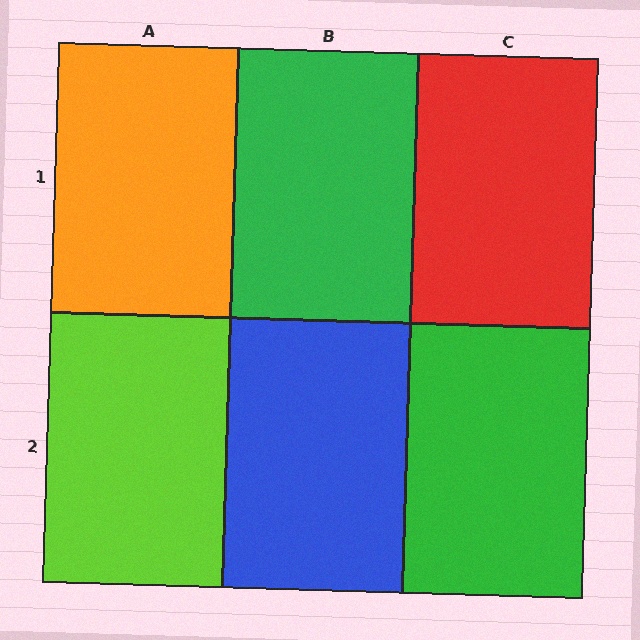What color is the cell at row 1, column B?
Green.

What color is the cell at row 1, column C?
Red.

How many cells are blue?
1 cell is blue.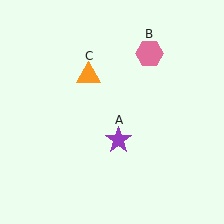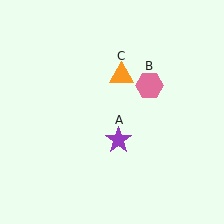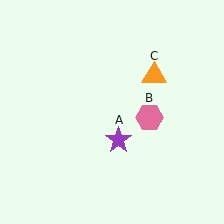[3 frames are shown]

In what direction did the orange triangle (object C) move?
The orange triangle (object C) moved right.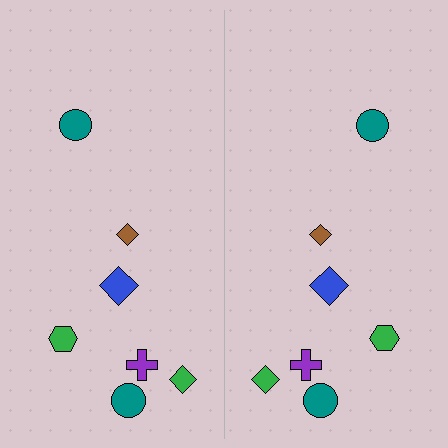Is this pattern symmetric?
Yes, this pattern has bilateral (reflection) symmetry.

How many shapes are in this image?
There are 14 shapes in this image.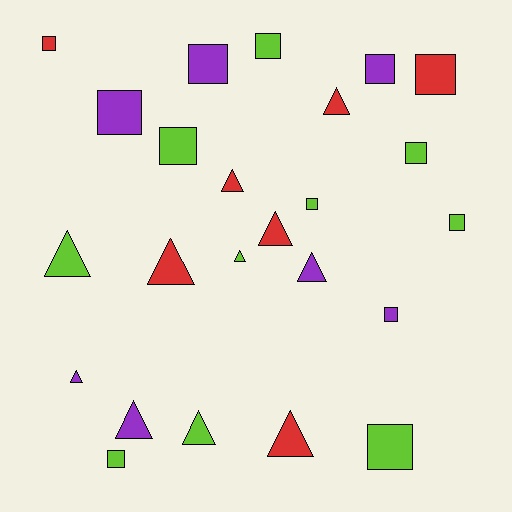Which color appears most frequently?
Lime, with 10 objects.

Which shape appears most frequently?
Square, with 13 objects.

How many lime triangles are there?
There are 3 lime triangles.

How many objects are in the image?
There are 24 objects.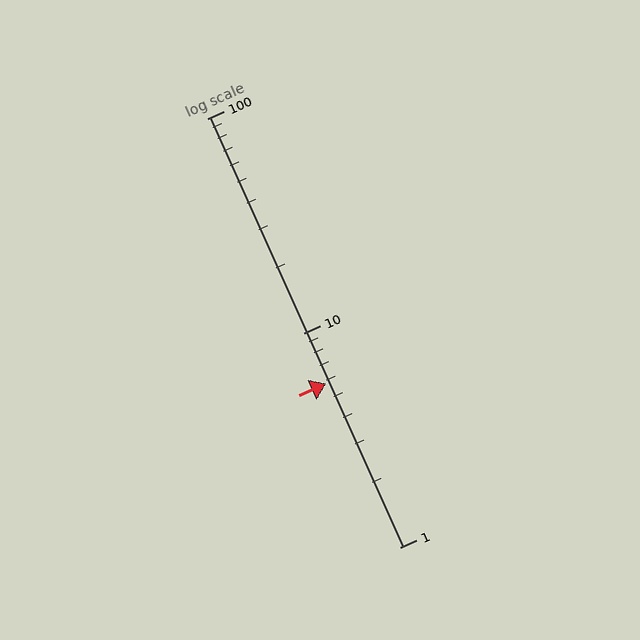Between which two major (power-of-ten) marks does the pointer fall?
The pointer is between 1 and 10.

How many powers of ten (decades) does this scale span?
The scale spans 2 decades, from 1 to 100.